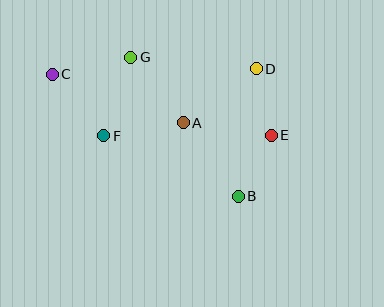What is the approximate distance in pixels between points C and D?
The distance between C and D is approximately 204 pixels.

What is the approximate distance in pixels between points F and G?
The distance between F and G is approximately 83 pixels.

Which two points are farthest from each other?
Points C and E are farthest from each other.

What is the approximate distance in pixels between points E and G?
The distance between E and G is approximately 160 pixels.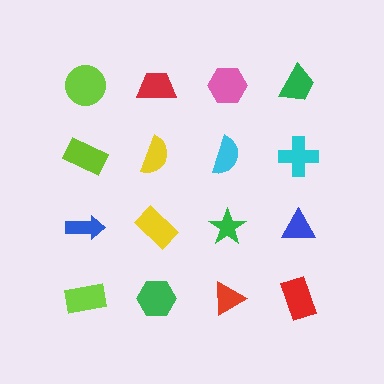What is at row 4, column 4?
A red rectangle.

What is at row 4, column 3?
A red triangle.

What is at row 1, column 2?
A red trapezoid.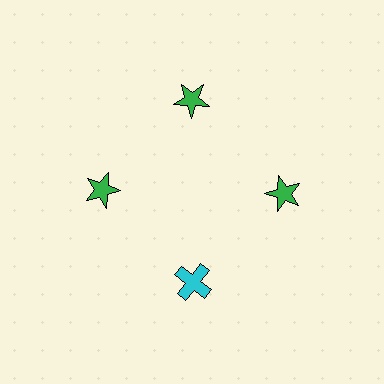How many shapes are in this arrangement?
There are 4 shapes arranged in a ring pattern.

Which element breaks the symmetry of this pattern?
The cyan cross at roughly the 6 o'clock position breaks the symmetry. All other shapes are green stars.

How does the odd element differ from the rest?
It differs in both color (cyan instead of green) and shape (cross instead of star).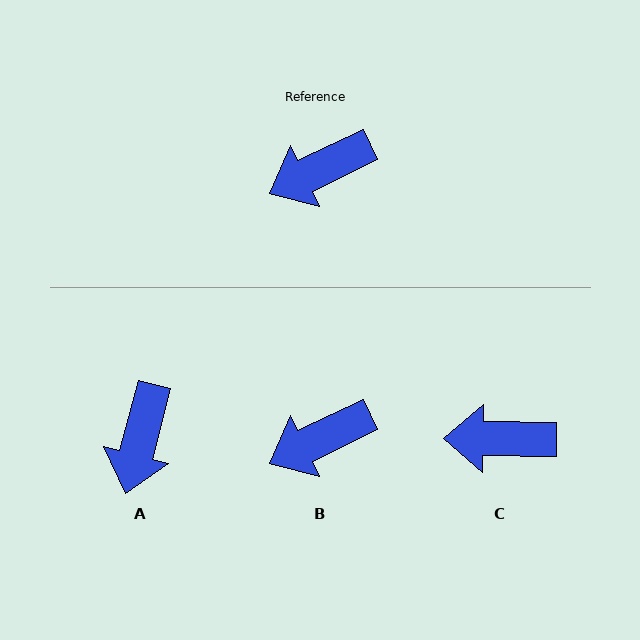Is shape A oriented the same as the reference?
No, it is off by about 49 degrees.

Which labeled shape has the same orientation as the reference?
B.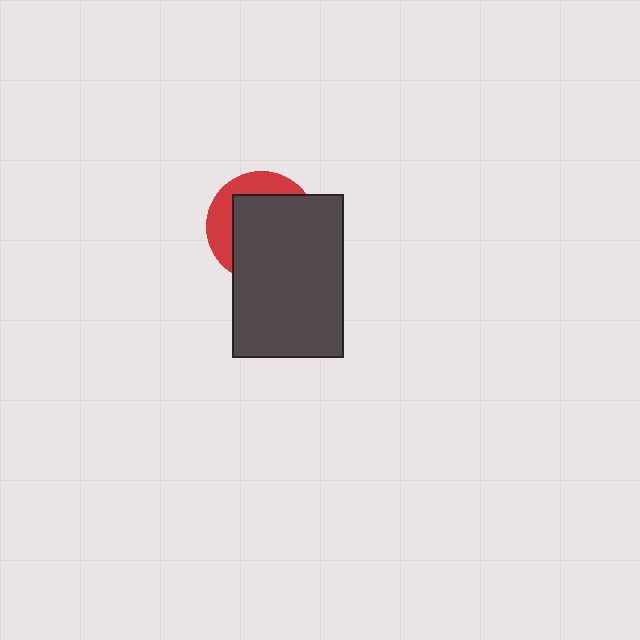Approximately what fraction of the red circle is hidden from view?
Roughly 69% of the red circle is hidden behind the dark gray rectangle.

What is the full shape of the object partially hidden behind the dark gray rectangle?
The partially hidden object is a red circle.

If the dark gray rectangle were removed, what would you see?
You would see the complete red circle.